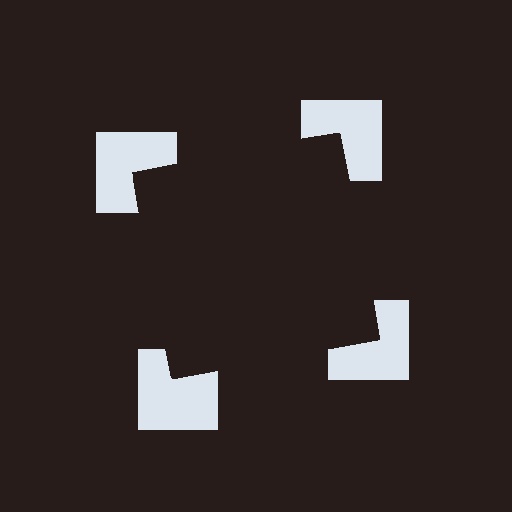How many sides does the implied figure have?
4 sides.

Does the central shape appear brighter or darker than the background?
It typically appears slightly darker than the background, even though no actual brightness change is drawn.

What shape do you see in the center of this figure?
An illusory square — its edges are inferred from the aligned wedge cuts in the notched squares, not physically drawn.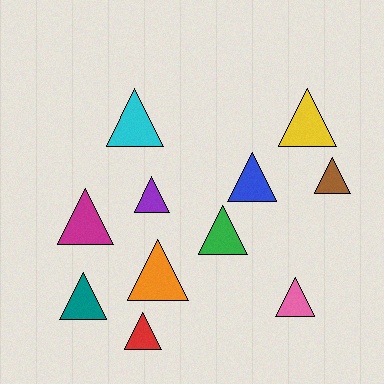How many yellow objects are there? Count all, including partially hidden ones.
There is 1 yellow object.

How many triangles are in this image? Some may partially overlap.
There are 11 triangles.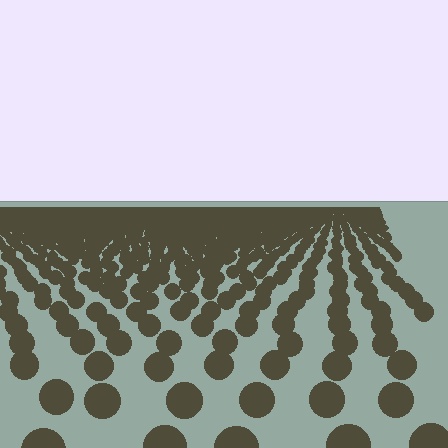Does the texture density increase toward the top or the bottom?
Density increases toward the top.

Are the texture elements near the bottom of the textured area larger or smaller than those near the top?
Larger. Near the bottom, elements are closer to the viewer and appear at a bigger on-screen size.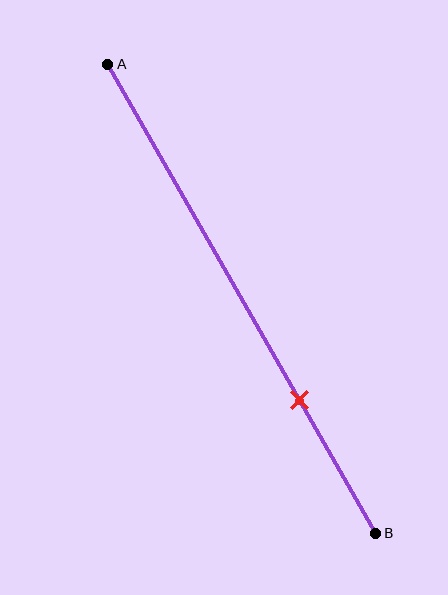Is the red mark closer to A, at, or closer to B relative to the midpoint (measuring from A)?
The red mark is closer to point B than the midpoint of segment AB.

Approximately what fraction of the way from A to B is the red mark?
The red mark is approximately 70% of the way from A to B.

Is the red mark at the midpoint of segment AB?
No, the mark is at about 70% from A, not at the 50% midpoint.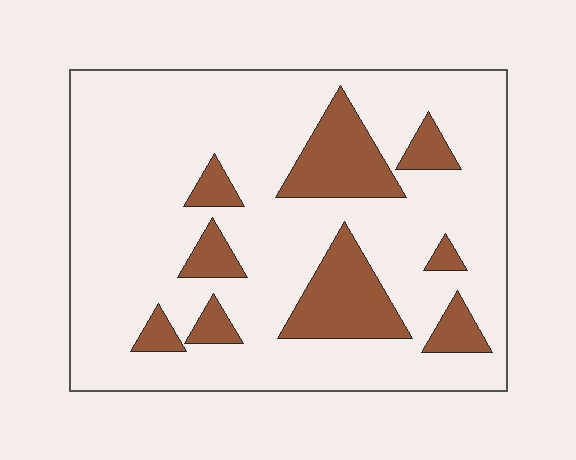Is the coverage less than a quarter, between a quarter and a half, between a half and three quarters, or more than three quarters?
Less than a quarter.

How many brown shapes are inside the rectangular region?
9.